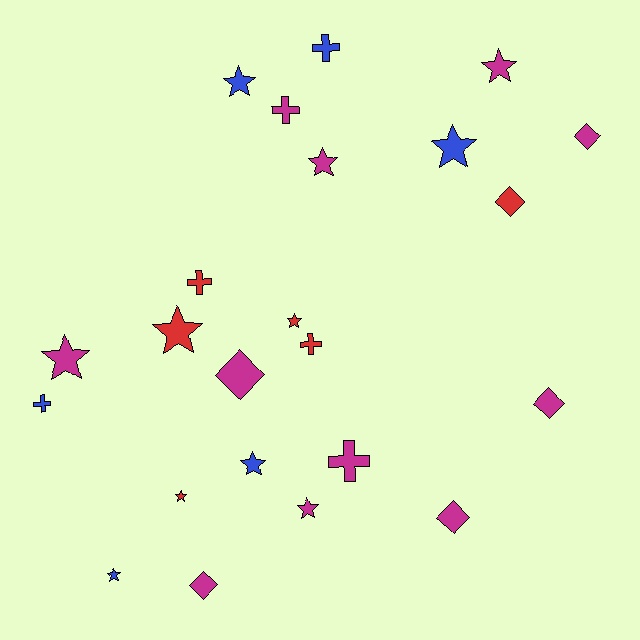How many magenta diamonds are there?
There are 5 magenta diamonds.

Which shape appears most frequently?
Star, with 11 objects.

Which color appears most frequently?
Magenta, with 11 objects.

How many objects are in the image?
There are 23 objects.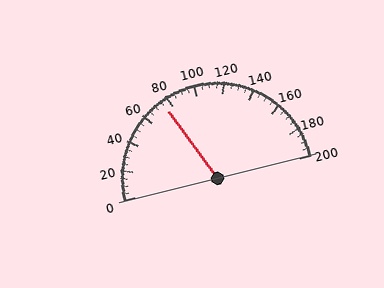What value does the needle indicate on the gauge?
The needle indicates approximately 75.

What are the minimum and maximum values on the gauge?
The gauge ranges from 0 to 200.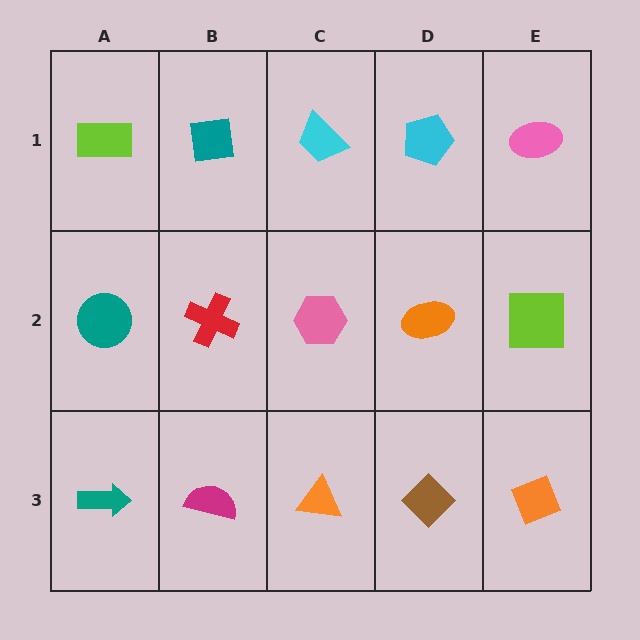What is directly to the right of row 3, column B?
An orange triangle.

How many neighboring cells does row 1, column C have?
3.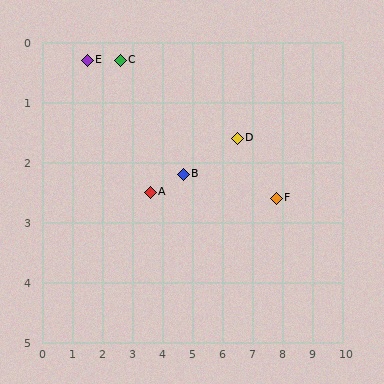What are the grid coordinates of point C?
Point C is at approximately (2.6, 0.3).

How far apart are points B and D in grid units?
Points B and D are about 1.9 grid units apart.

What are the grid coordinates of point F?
Point F is at approximately (7.8, 2.6).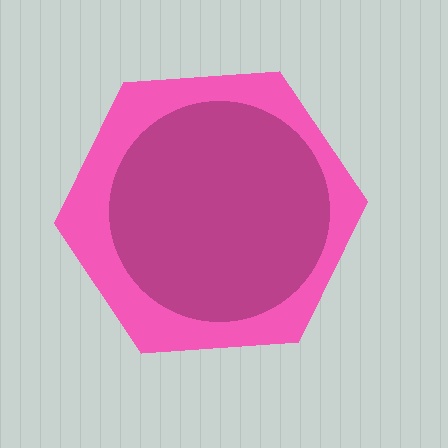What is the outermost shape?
The pink hexagon.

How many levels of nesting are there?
2.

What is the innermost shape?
The magenta circle.